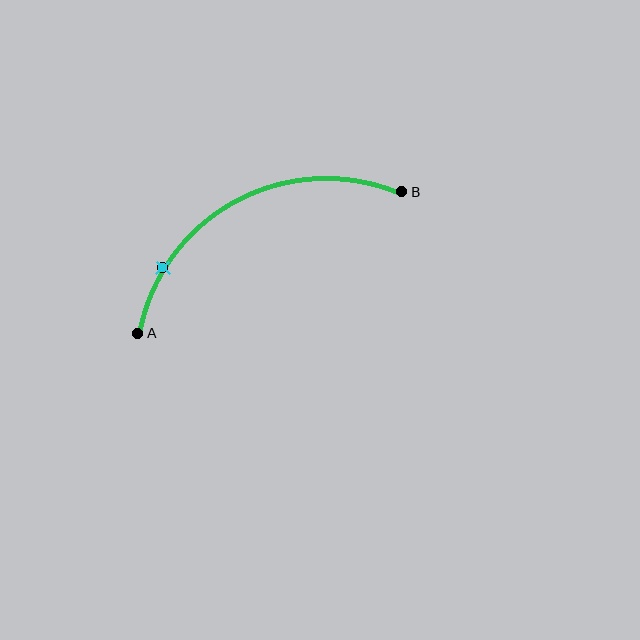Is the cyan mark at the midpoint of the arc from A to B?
No. The cyan mark lies on the arc but is closer to endpoint A. The arc midpoint would be at the point on the curve equidistant along the arc from both A and B.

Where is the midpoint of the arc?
The arc midpoint is the point on the curve farthest from the straight line joining A and B. It sits above that line.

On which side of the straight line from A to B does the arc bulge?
The arc bulges above the straight line connecting A and B.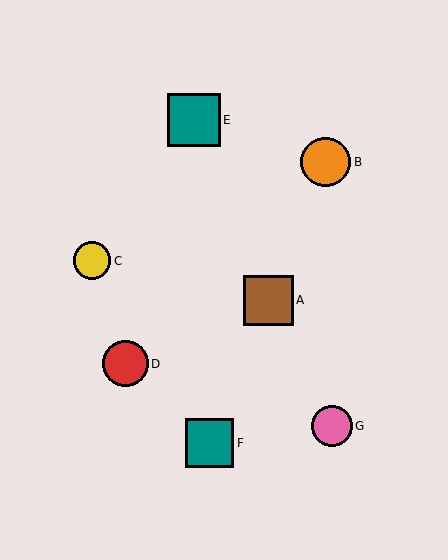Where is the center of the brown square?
The center of the brown square is at (268, 301).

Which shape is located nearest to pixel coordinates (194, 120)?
The teal square (labeled E) at (194, 120) is nearest to that location.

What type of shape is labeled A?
Shape A is a brown square.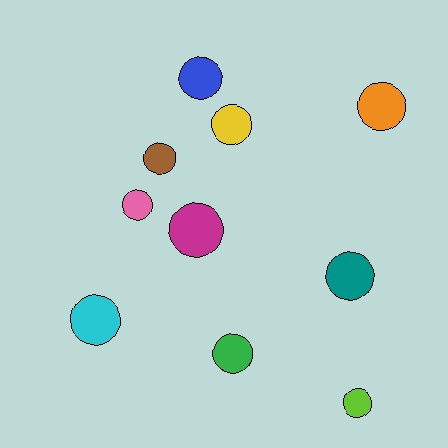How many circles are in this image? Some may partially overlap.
There are 10 circles.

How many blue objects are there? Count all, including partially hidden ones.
There is 1 blue object.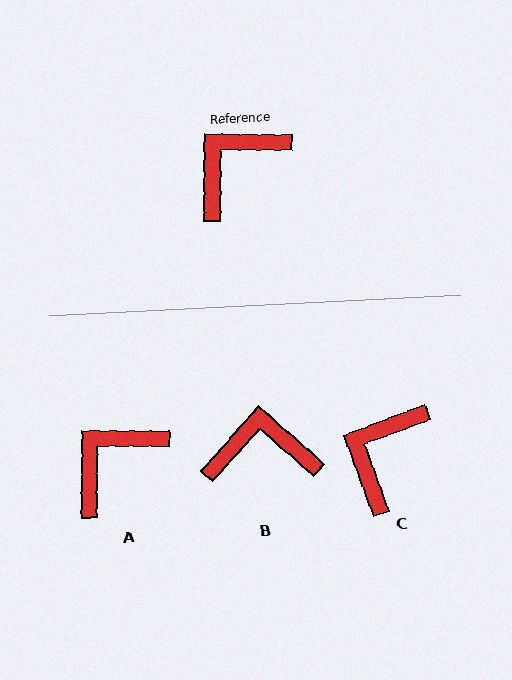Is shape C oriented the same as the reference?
No, it is off by about 21 degrees.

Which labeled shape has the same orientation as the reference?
A.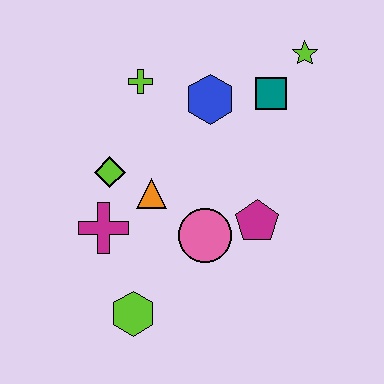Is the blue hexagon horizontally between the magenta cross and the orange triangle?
No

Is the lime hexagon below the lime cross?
Yes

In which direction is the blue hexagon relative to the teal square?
The blue hexagon is to the left of the teal square.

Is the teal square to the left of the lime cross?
No